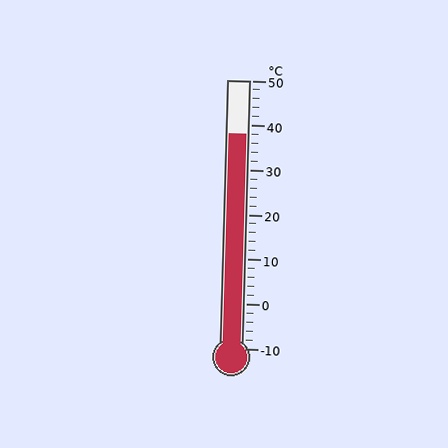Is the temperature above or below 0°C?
The temperature is above 0°C.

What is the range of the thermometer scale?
The thermometer scale ranges from -10°C to 50°C.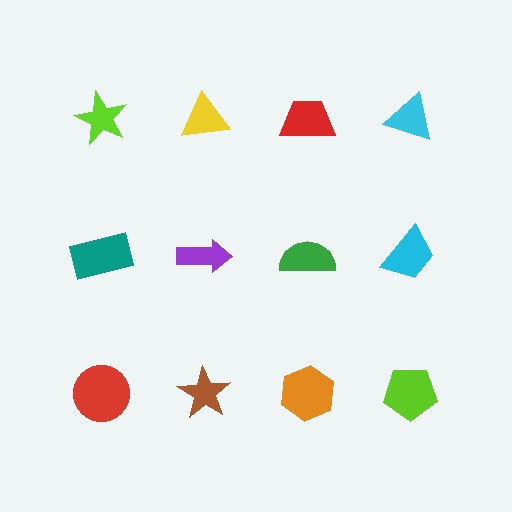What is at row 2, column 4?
A cyan trapezoid.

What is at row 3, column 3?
An orange hexagon.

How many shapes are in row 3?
4 shapes.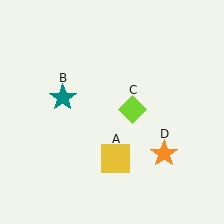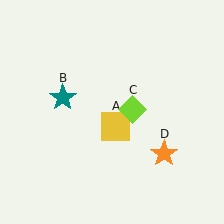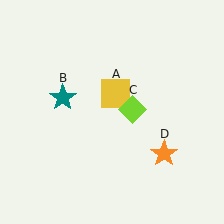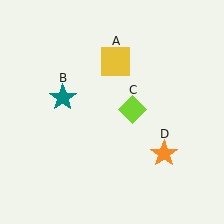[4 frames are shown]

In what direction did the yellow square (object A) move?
The yellow square (object A) moved up.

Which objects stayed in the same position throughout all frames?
Teal star (object B) and lime diamond (object C) and orange star (object D) remained stationary.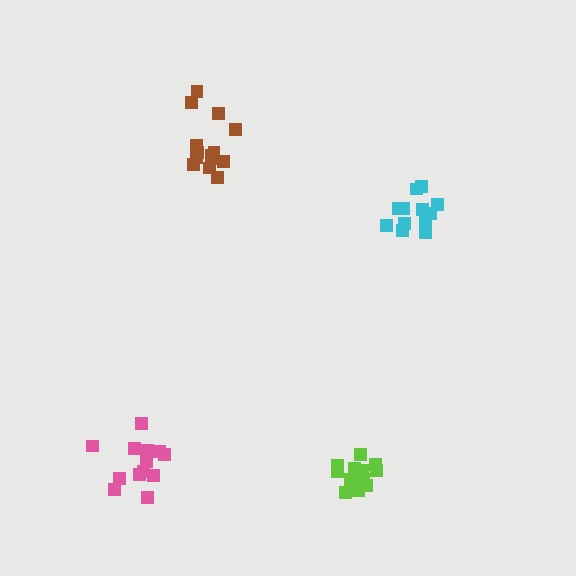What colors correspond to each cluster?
The clusters are colored: cyan, lime, brown, pink.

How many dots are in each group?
Group 1: 12 dots, Group 2: 14 dots, Group 3: 14 dots, Group 4: 13 dots (53 total).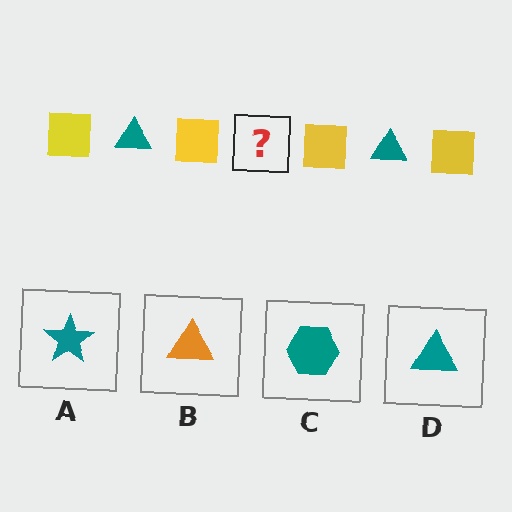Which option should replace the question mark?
Option D.